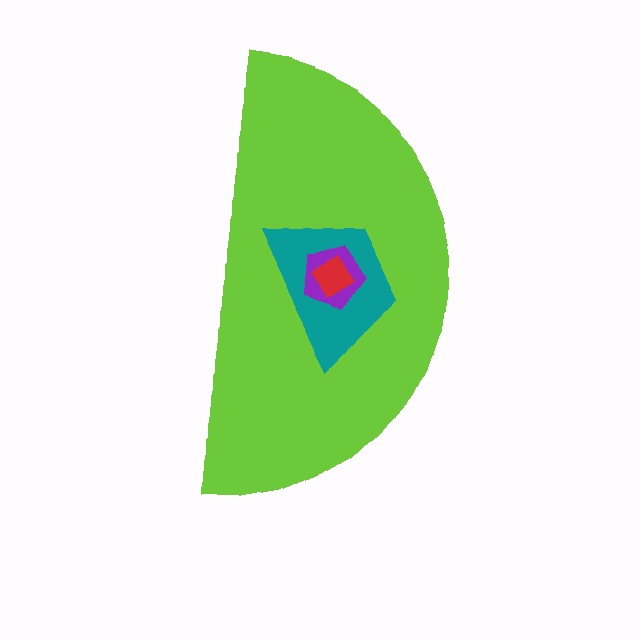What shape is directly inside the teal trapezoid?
The purple pentagon.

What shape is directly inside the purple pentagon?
The red diamond.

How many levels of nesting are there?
4.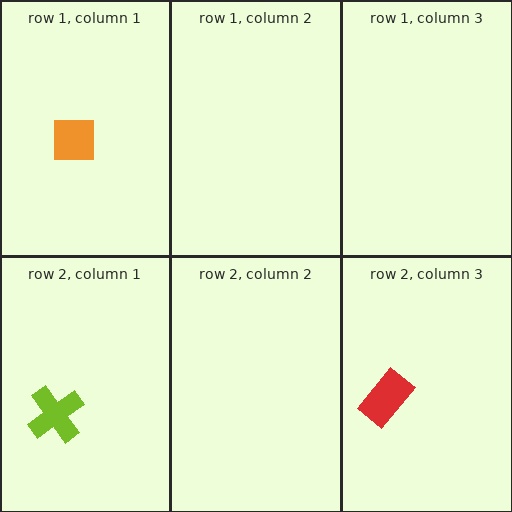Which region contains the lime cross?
The row 2, column 1 region.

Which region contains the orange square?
The row 1, column 1 region.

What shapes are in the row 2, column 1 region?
The lime cross.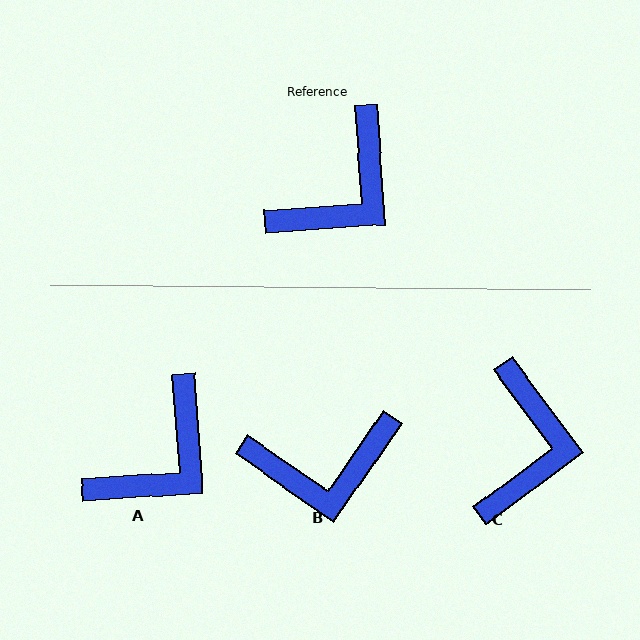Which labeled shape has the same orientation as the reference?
A.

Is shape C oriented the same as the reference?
No, it is off by about 32 degrees.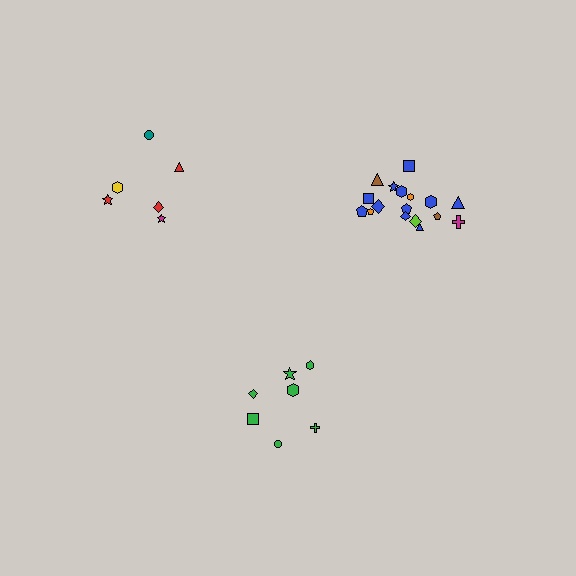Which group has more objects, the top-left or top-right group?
The top-right group.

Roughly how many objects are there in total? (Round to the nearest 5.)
Roughly 30 objects in total.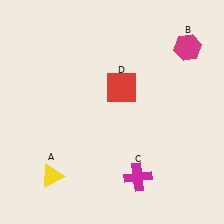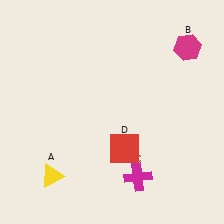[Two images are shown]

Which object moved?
The red square (D) moved down.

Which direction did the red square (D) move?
The red square (D) moved down.